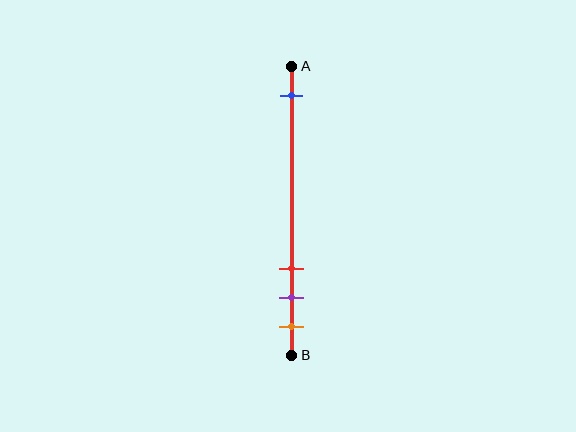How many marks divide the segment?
There are 4 marks dividing the segment.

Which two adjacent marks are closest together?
The purple and orange marks are the closest adjacent pair.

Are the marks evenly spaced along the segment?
No, the marks are not evenly spaced.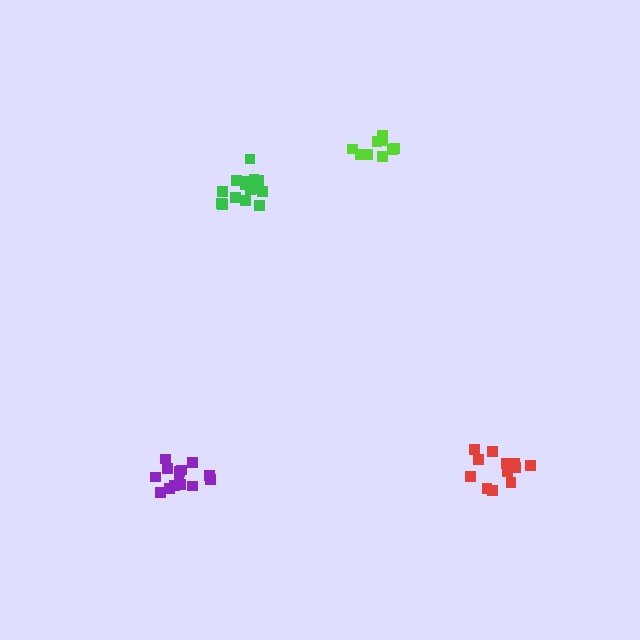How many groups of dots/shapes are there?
There are 4 groups.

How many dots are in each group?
Group 1: 9 dots, Group 2: 15 dots, Group 3: 14 dots, Group 4: 12 dots (50 total).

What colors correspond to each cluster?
The clusters are colored: lime, green, purple, red.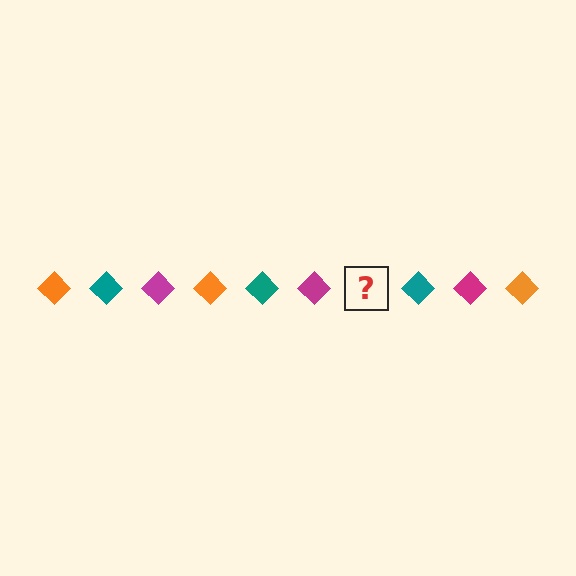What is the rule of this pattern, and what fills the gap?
The rule is that the pattern cycles through orange, teal, magenta diamonds. The gap should be filled with an orange diamond.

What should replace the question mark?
The question mark should be replaced with an orange diamond.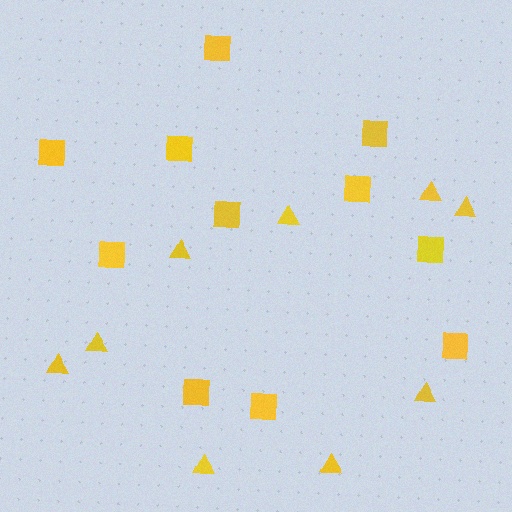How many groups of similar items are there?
There are 2 groups: one group of squares (11) and one group of triangles (9).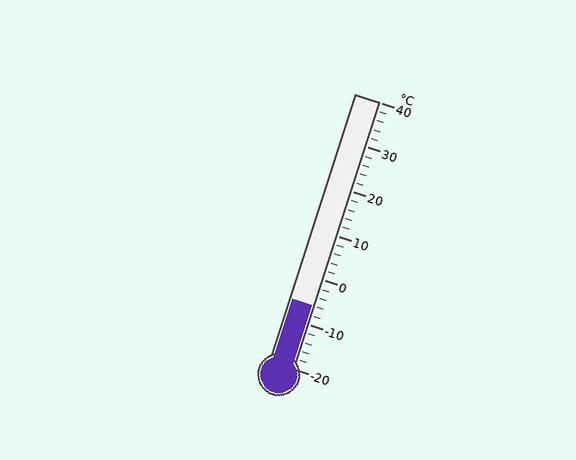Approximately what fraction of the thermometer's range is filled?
The thermometer is filled to approximately 25% of its range.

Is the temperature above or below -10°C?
The temperature is above -10°C.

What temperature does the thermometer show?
The thermometer shows approximately -6°C.